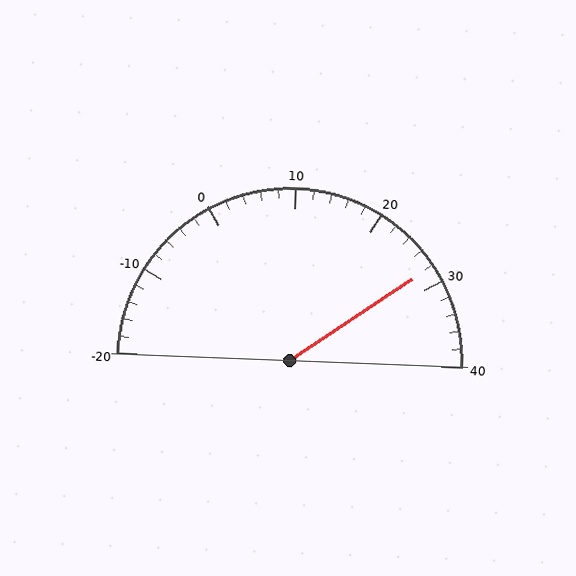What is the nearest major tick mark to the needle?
The nearest major tick mark is 30.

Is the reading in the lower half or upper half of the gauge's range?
The reading is in the upper half of the range (-20 to 40).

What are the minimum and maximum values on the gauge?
The gauge ranges from -20 to 40.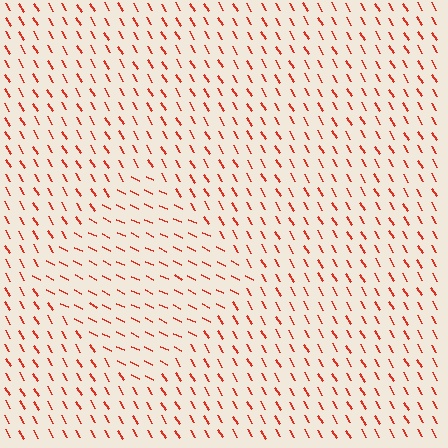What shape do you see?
I see a diamond.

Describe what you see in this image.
The image is filled with small red line segments. A diamond region in the image has lines oriented differently from the surrounding lines, creating a visible texture boundary.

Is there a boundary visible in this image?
Yes, there is a texture boundary formed by a change in line orientation.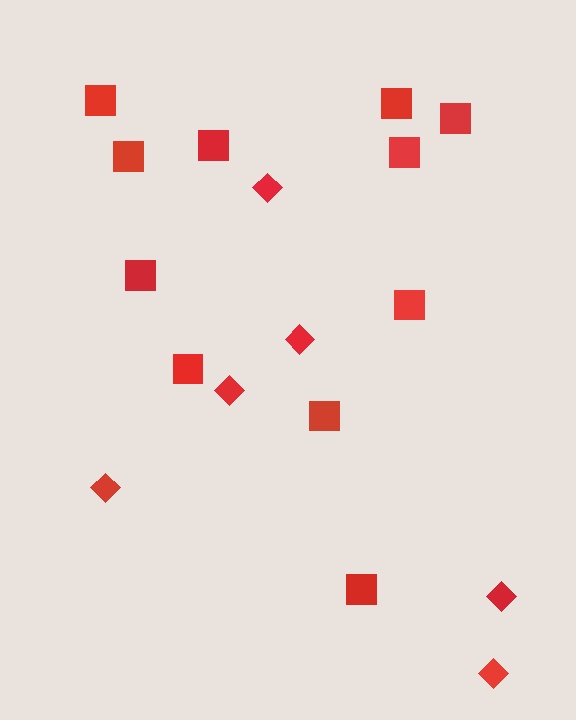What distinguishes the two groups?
There are 2 groups: one group of squares (11) and one group of diamonds (6).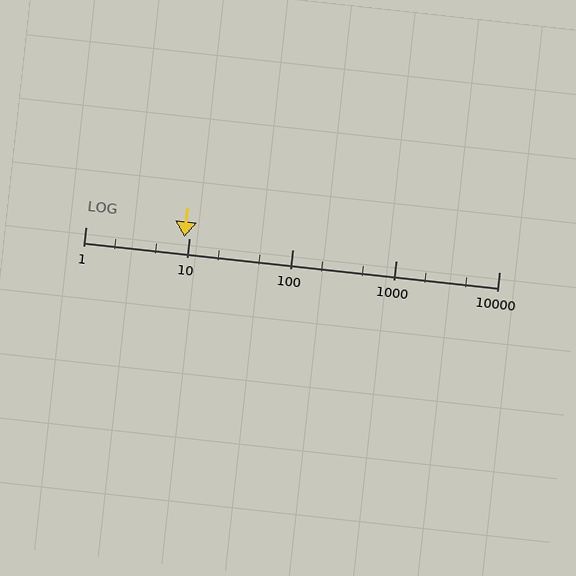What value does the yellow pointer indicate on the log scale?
The pointer indicates approximately 9.1.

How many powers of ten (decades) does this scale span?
The scale spans 4 decades, from 1 to 10000.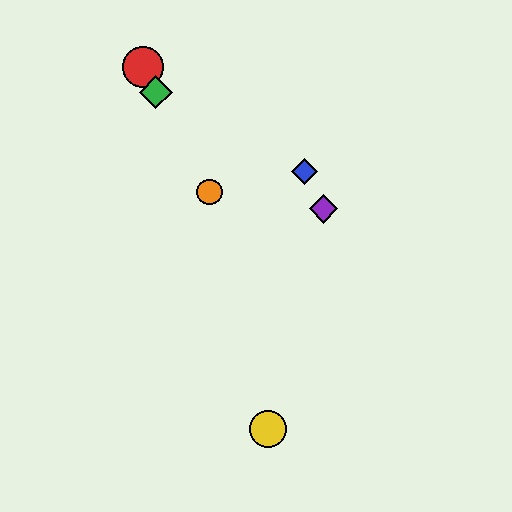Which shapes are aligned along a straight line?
The red circle, the green diamond, the orange circle are aligned along a straight line.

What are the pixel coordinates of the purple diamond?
The purple diamond is at (323, 209).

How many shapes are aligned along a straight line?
3 shapes (the red circle, the green diamond, the orange circle) are aligned along a straight line.